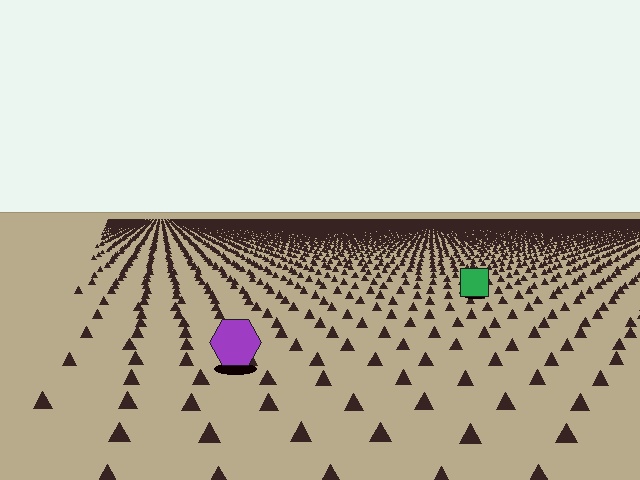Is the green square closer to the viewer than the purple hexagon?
No. The purple hexagon is closer — you can tell from the texture gradient: the ground texture is coarser near it.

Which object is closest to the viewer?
The purple hexagon is closest. The texture marks near it are larger and more spread out.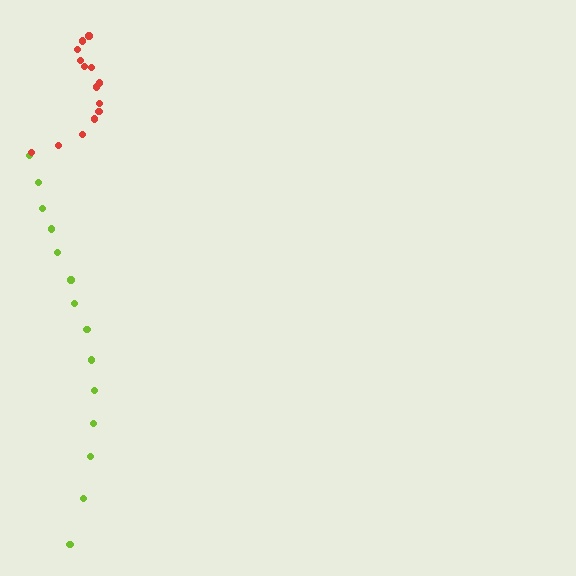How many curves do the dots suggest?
There are 2 distinct paths.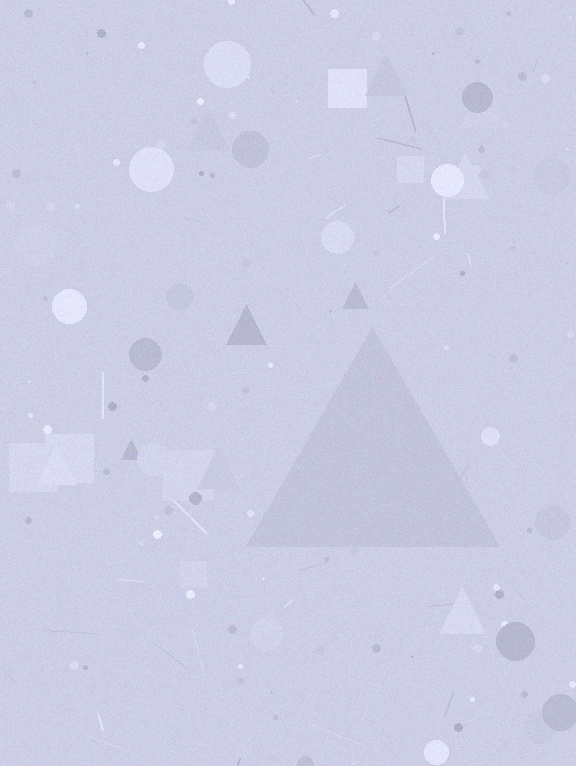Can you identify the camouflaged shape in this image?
The camouflaged shape is a triangle.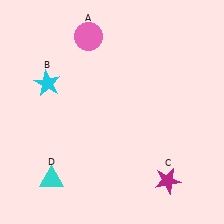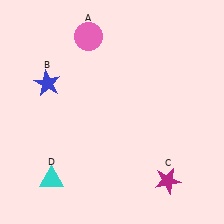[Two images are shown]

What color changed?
The star (B) changed from cyan in Image 1 to blue in Image 2.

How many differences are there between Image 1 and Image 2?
There is 1 difference between the two images.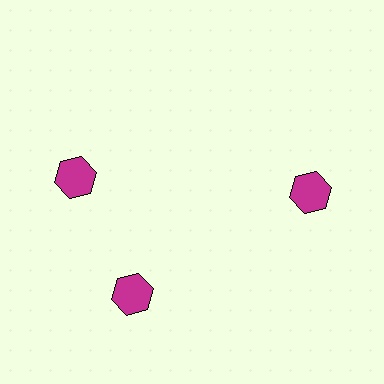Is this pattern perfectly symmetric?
No. The 3 magenta hexagons are arranged in a ring, but one element near the 11 o'clock position is rotated out of alignment along the ring, breaking the 3-fold rotational symmetry.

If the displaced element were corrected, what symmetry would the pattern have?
It would have 3-fold rotational symmetry — the pattern would map onto itself every 120 degrees.